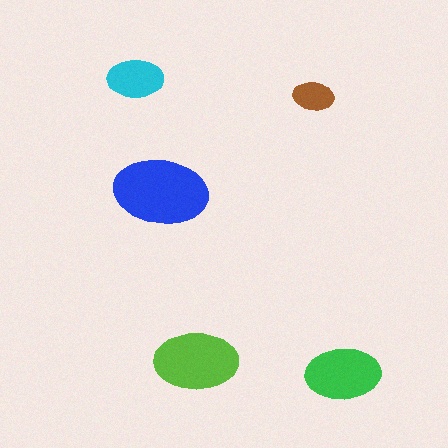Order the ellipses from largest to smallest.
the blue one, the lime one, the green one, the cyan one, the brown one.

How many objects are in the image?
There are 5 objects in the image.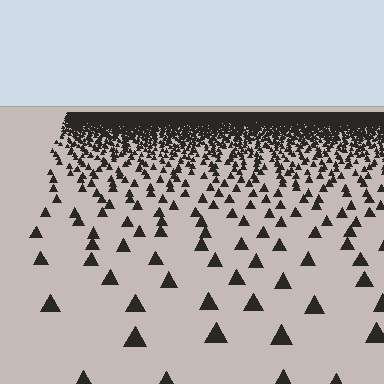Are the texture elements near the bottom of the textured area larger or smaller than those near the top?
Larger. Near the bottom, elements are closer to the viewer and appear at a bigger on-screen size.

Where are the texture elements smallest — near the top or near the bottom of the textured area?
Near the top.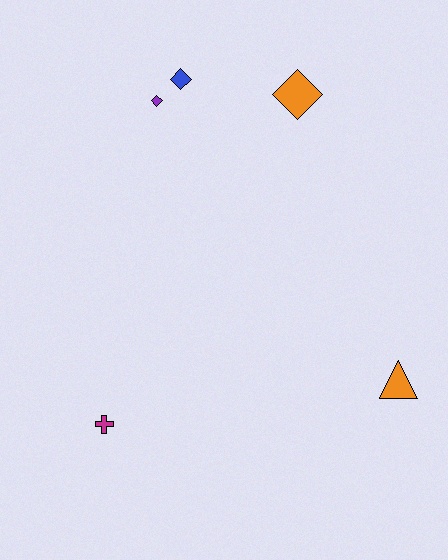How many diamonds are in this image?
There are 3 diamonds.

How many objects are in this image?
There are 5 objects.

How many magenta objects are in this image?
There is 1 magenta object.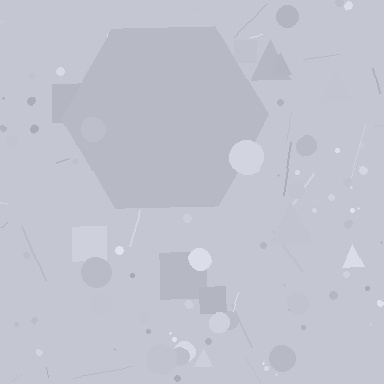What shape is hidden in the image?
A hexagon is hidden in the image.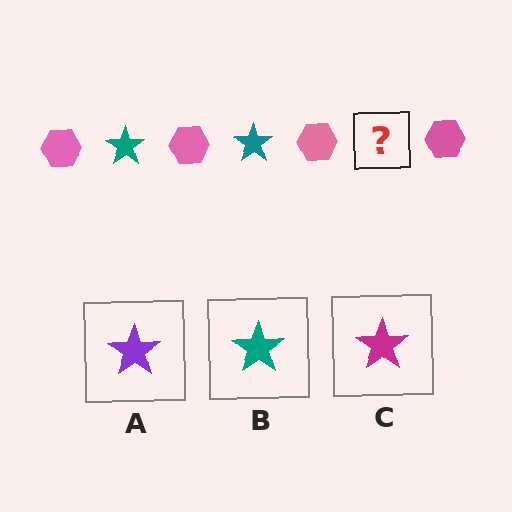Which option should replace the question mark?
Option B.